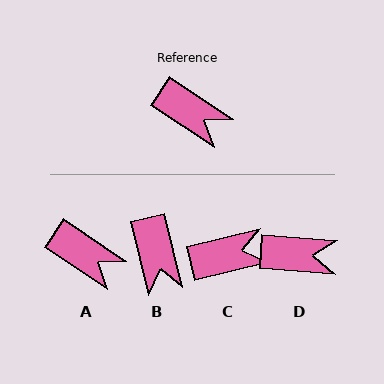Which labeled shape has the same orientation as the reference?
A.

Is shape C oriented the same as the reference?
No, it is off by about 48 degrees.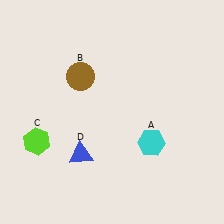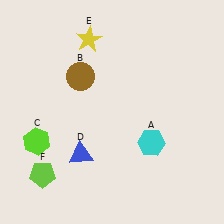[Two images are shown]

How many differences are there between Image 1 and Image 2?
There are 2 differences between the two images.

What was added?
A yellow star (E), a lime pentagon (F) were added in Image 2.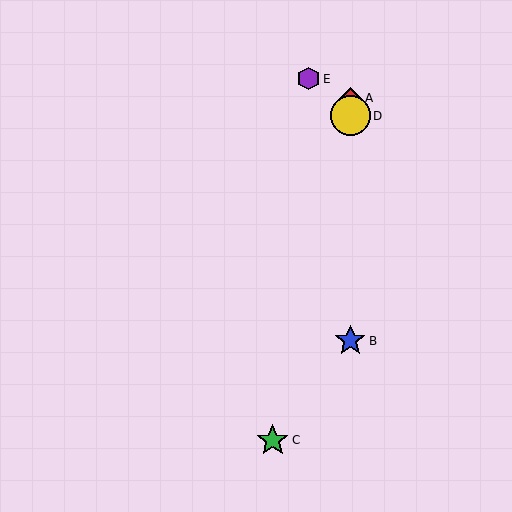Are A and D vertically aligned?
Yes, both are at x≈350.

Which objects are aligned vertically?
Objects A, B, D are aligned vertically.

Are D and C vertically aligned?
No, D is at x≈350 and C is at x≈273.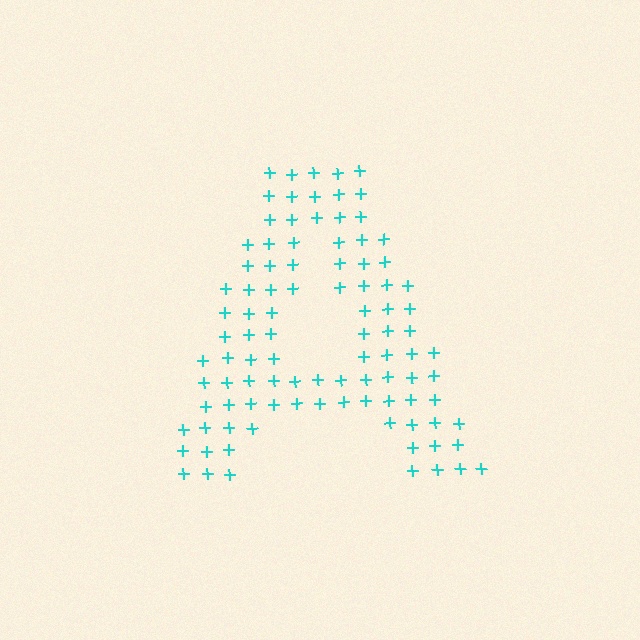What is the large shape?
The large shape is the letter A.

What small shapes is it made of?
It is made of small plus signs.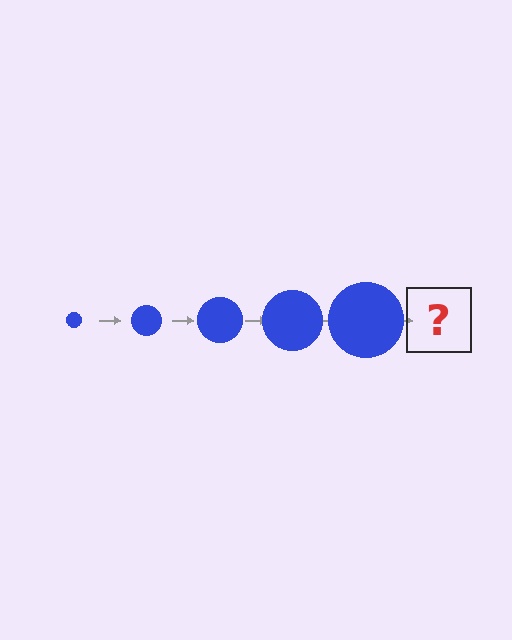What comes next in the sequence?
The next element should be a blue circle, larger than the previous one.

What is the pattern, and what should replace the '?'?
The pattern is that the circle gets progressively larger each step. The '?' should be a blue circle, larger than the previous one.